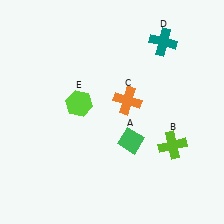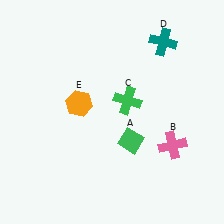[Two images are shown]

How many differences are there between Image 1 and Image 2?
There are 3 differences between the two images.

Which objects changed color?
B changed from lime to pink. C changed from orange to green. E changed from lime to orange.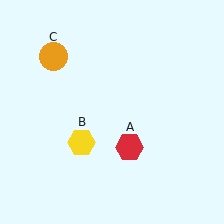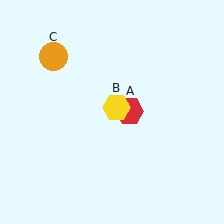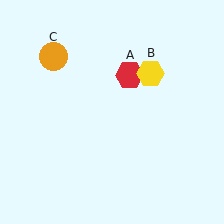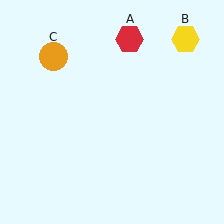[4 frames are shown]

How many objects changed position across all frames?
2 objects changed position: red hexagon (object A), yellow hexagon (object B).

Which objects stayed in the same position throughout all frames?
Orange circle (object C) remained stationary.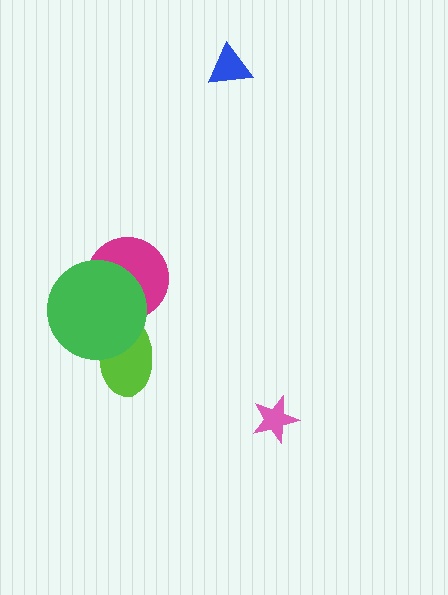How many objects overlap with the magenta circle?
1 object overlaps with the magenta circle.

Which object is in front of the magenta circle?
The green circle is in front of the magenta circle.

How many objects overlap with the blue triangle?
0 objects overlap with the blue triangle.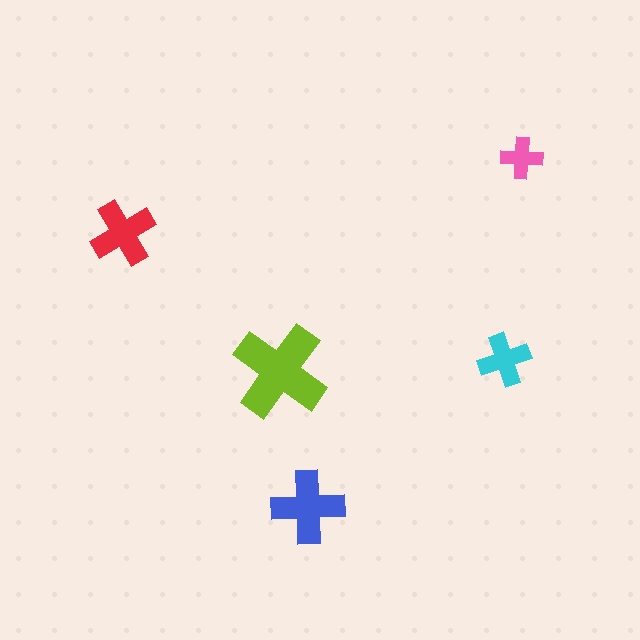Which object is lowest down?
The blue cross is bottommost.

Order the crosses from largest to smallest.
the lime one, the blue one, the red one, the cyan one, the pink one.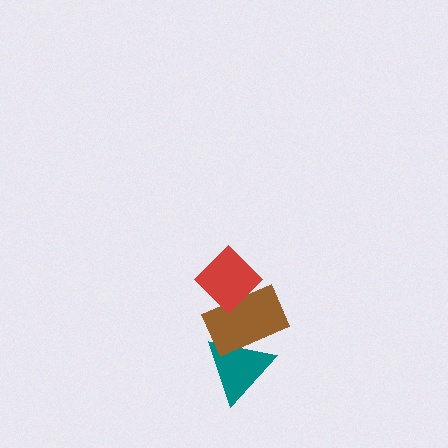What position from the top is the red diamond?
The red diamond is 1st from the top.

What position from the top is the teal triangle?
The teal triangle is 3rd from the top.